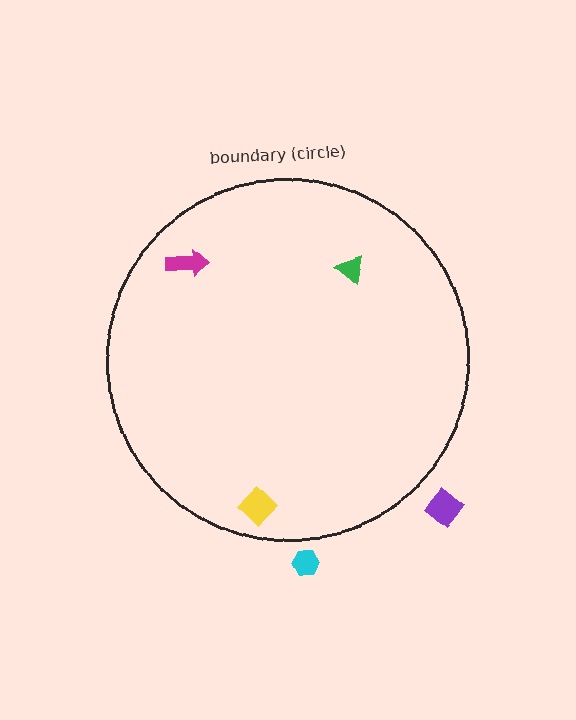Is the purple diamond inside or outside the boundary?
Outside.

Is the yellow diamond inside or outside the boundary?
Inside.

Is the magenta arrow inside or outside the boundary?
Inside.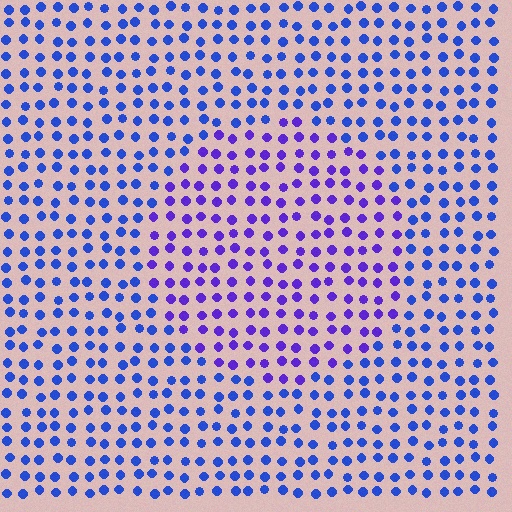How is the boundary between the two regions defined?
The boundary is defined purely by a slight shift in hue (about 33 degrees). Spacing, size, and orientation are identical on both sides.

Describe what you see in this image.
The image is filled with small blue elements in a uniform arrangement. A circle-shaped region is visible where the elements are tinted to a slightly different hue, forming a subtle color boundary.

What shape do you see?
I see a circle.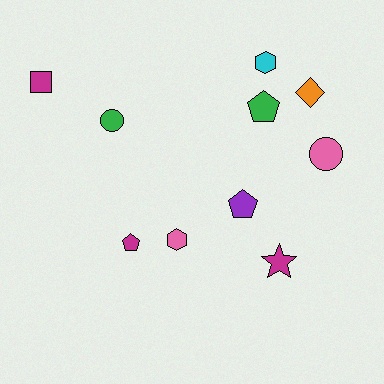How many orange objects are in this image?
There is 1 orange object.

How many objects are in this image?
There are 10 objects.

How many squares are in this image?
There is 1 square.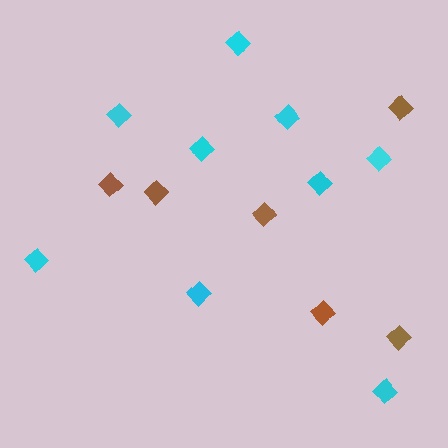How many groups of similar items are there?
There are 2 groups: one group of brown diamonds (6) and one group of cyan diamonds (9).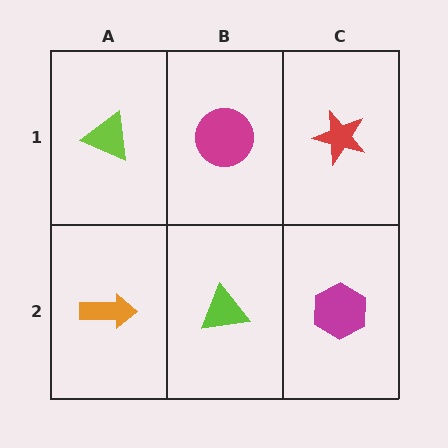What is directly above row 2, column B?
A magenta circle.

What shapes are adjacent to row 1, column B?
A lime triangle (row 2, column B), a lime triangle (row 1, column A), a red star (row 1, column C).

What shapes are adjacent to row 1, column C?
A magenta hexagon (row 2, column C), a magenta circle (row 1, column B).